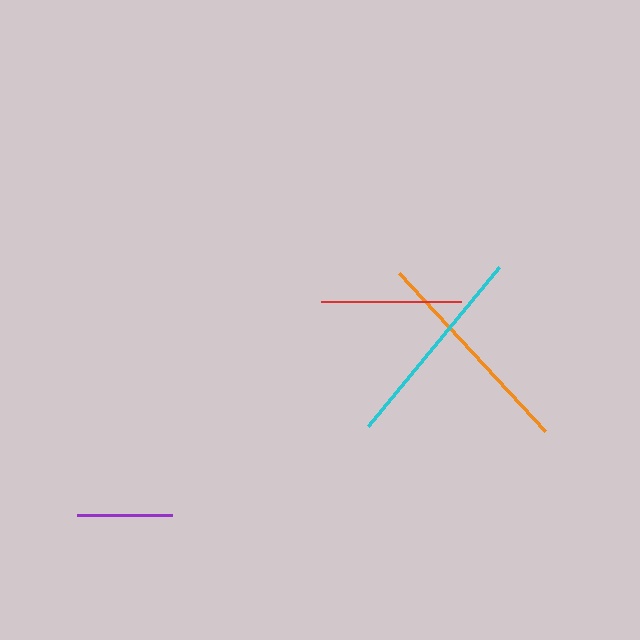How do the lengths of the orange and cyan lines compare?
The orange and cyan lines are approximately the same length.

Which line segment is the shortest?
The purple line is the shortest at approximately 95 pixels.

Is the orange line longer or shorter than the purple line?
The orange line is longer than the purple line.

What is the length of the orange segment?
The orange segment is approximately 215 pixels long.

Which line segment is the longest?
The orange line is the longest at approximately 215 pixels.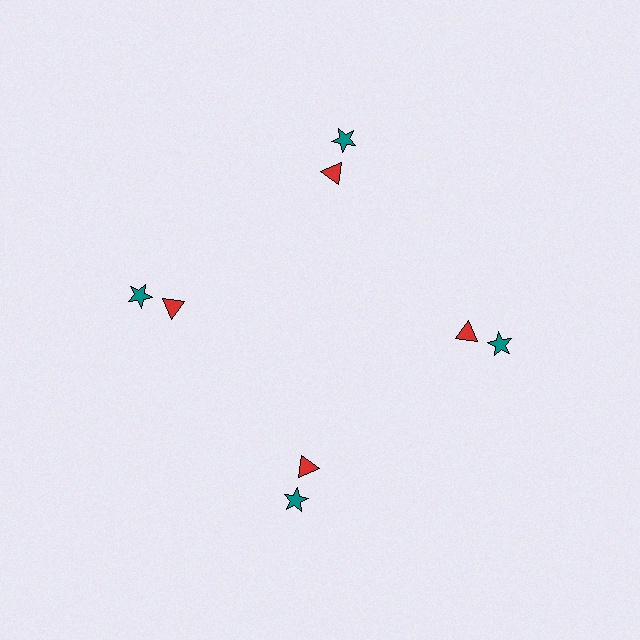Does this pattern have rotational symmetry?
Yes, this pattern has 4-fold rotational symmetry. It looks the same after rotating 90 degrees around the center.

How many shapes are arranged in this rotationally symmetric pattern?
There are 8 shapes, arranged in 4 groups of 2.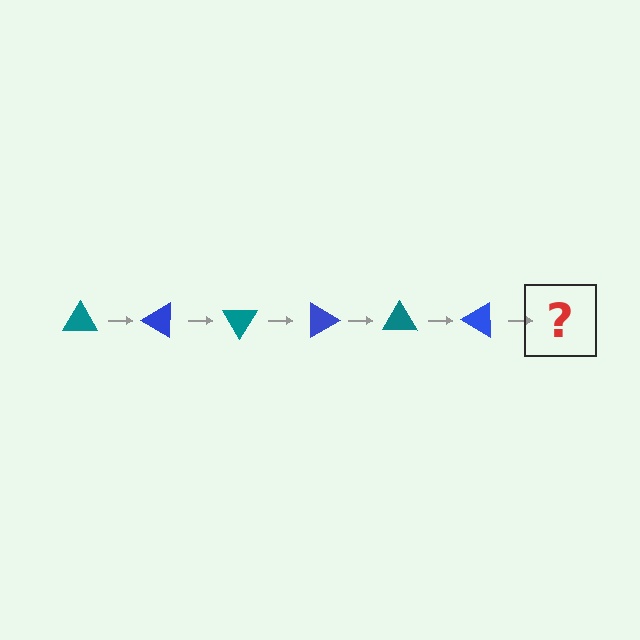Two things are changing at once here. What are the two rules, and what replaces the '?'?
The two rules are that it rotates 30 degrees each step and the color cycles through teal and blue. The '?' should be a teal triangle, rotated 180 degrees from the start.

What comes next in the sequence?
The next element should be a teal triangle, rotated 180 degrees from the start.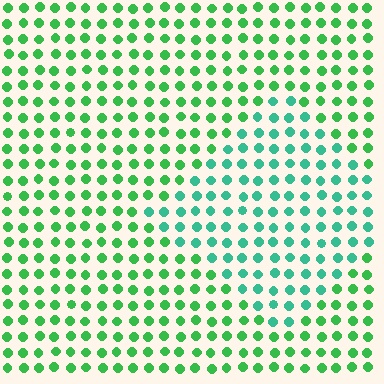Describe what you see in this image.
The image is filled with small green elements in a uniform arrangement. A diamond-shaped region is visible where the elements are tinted to a slightly different hue, forming a subtle color boundary.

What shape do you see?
I see a diamond.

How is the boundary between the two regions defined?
The boundary is defined purely by a slight shift in hue (about 32 degrees). Spacing, size, and orientation are identical on both sides.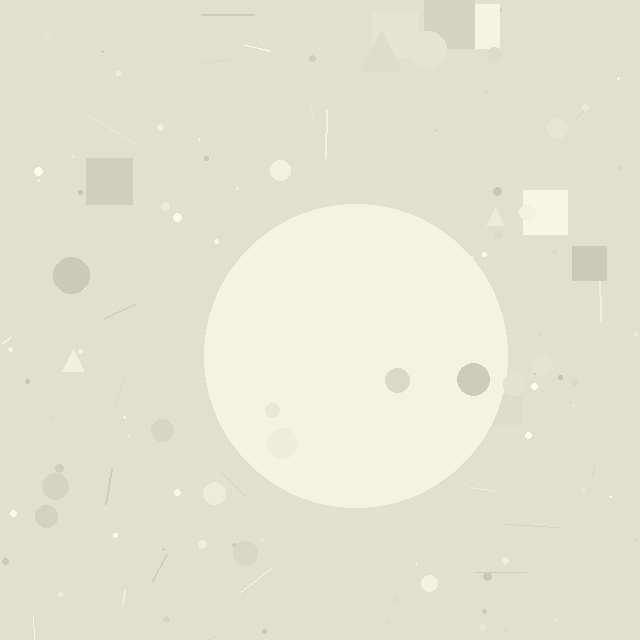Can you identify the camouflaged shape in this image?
The camouflaged shape is a circle.